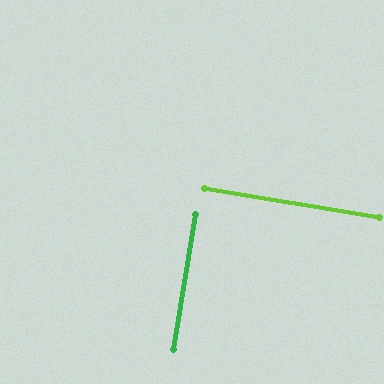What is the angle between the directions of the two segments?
Approximately 90 degrees.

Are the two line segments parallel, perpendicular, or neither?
Perpendicular — they meet at approximately 90°.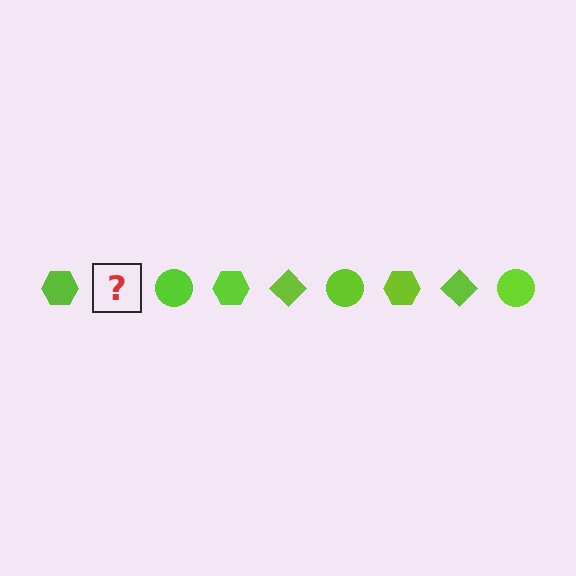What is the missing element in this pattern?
The missing element is a lime diamond.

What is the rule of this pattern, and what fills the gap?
The rule is that the pattern cycles through hexagon, diamond, circle shapes in lime. The gap should be filled with a lime diamond.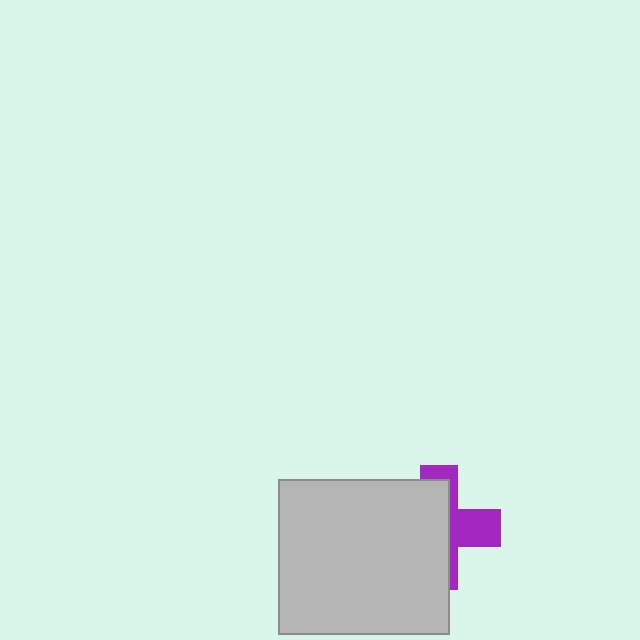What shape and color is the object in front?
The object in front is a light gray rectangle.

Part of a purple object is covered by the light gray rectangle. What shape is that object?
It is a cross.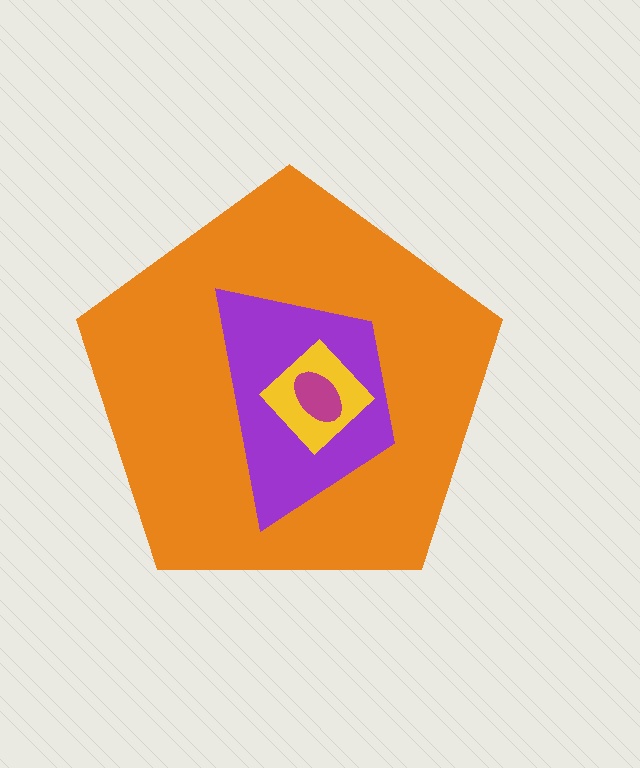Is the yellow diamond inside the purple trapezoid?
Yes.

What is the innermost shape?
The magenta ellipse.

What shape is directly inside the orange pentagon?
The purple trapezoid.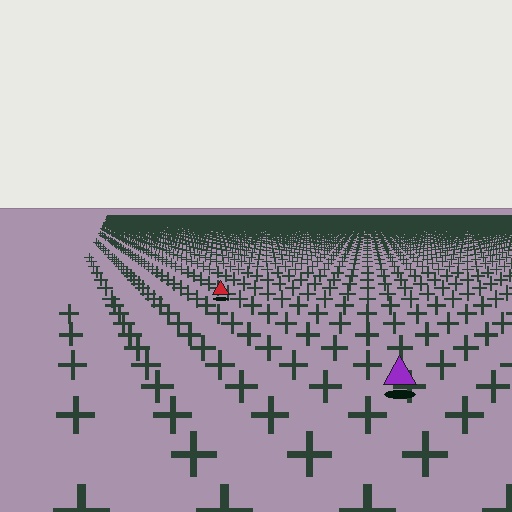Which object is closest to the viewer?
The purple triangle is closest. The texture marks near it are larger and more spread out.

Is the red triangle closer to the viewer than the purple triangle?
No. The purple triangle is closer — you can tell from the texture gradient: the ground texture is coarser near it.